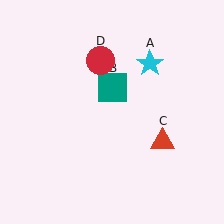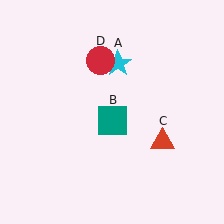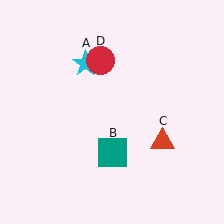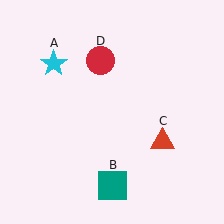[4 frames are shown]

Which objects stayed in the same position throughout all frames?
Red triangle (object C) and red circle (object D) remained stationary.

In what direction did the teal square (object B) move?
The teal square (object B) moved down.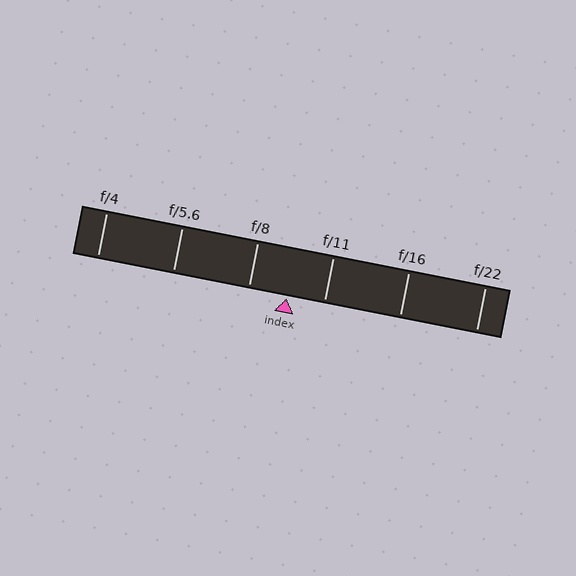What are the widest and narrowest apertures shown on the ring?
The widest aperture shown is f/4 and the narrowest is f/22.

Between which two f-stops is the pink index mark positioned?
The index mark is between f/8 and f/11.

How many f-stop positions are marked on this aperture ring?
There are 6 f-stop positions marked.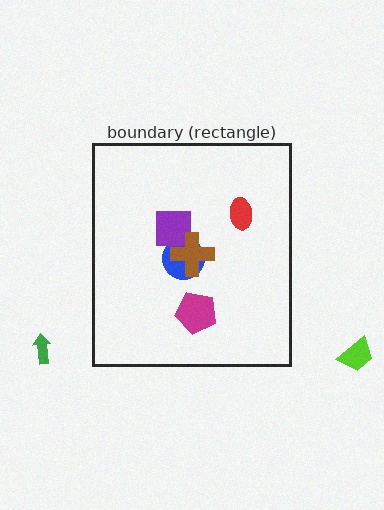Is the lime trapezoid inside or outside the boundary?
Outside.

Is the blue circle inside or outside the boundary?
Inside.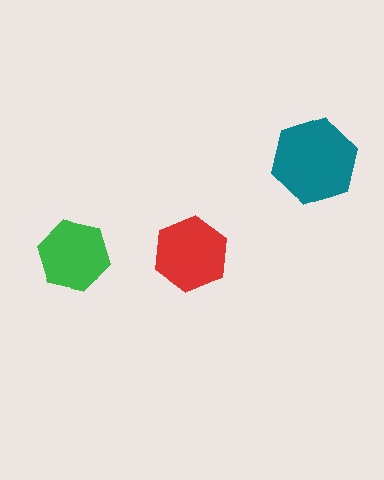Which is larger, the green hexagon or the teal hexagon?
The teal one.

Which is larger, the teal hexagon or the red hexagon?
The teal one.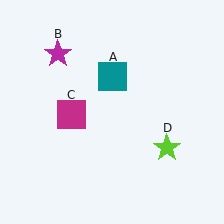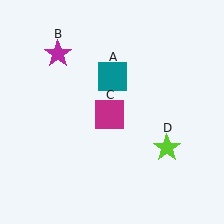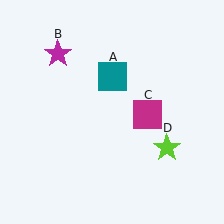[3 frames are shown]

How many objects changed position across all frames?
1 object changed position: magenta square (object C).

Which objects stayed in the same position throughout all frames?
Teal square (object A) and magenta star (object B) and lime star (object D) remained stationary.